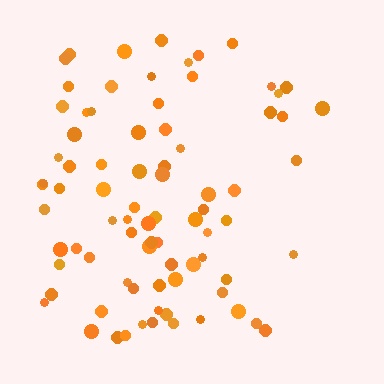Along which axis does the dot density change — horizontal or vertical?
Horizontal.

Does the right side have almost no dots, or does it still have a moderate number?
Still a moderate number, just noticeably fewer than the left.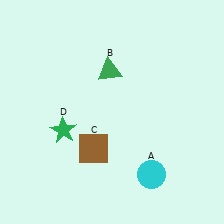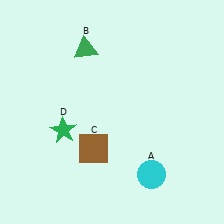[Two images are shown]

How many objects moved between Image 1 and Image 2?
1 object moved between the two images.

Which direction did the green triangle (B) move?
The green triangle (B) moved left.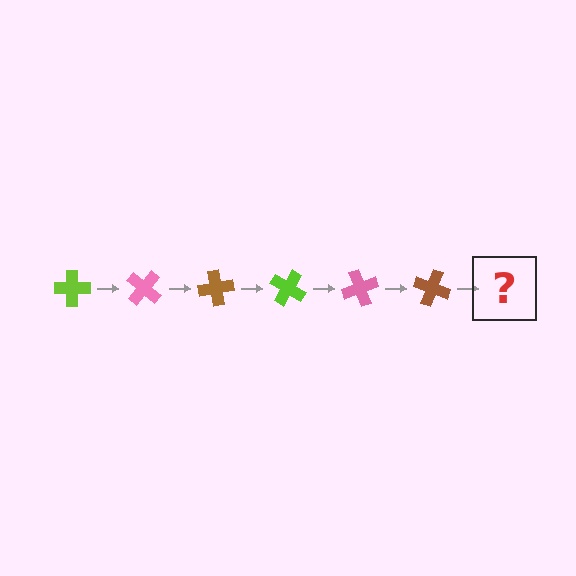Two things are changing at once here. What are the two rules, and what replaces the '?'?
The two rules are that it rotates 40 degrees each step and the color cycles through lime, pink, and brown. The '?' should be a lime cross, rotated 240 degrees from the start.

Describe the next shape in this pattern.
It should be a lime cross, rotated 240 degrees from the start.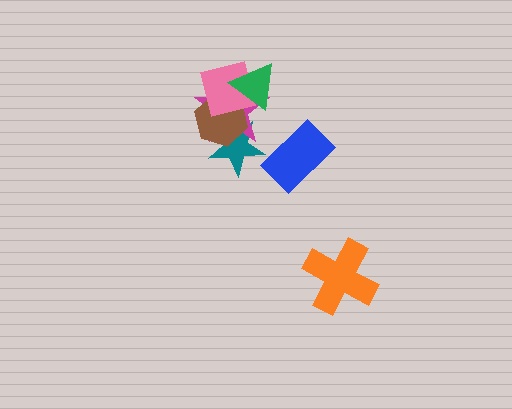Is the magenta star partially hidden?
Yes, it is partially covered by another shape.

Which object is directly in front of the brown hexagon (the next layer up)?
The pink square is directly in front of the brown hexagon.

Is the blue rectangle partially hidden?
No, no other shape covers it.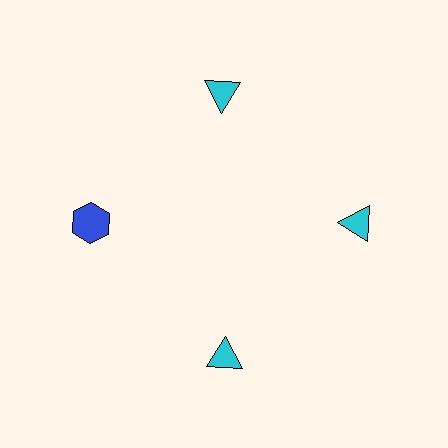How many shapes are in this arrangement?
There are 4 shapes arranged in a ring pattern.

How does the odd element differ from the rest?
It differs in both color (blue instead of cyan) and shape (hexagon instead of triangle).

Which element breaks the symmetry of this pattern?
The blue hexagon at roughly the 9 o'clock position breaks the symmetry. All other shapes are cyan triangles.